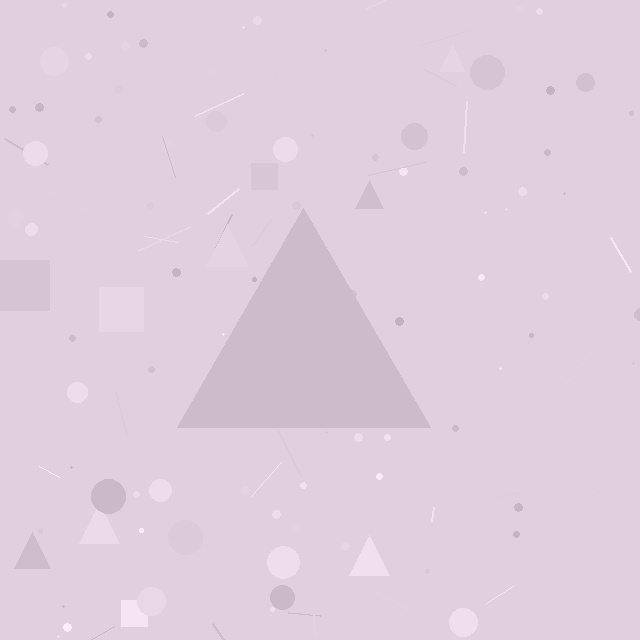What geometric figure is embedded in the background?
A triangle is embedded in the background.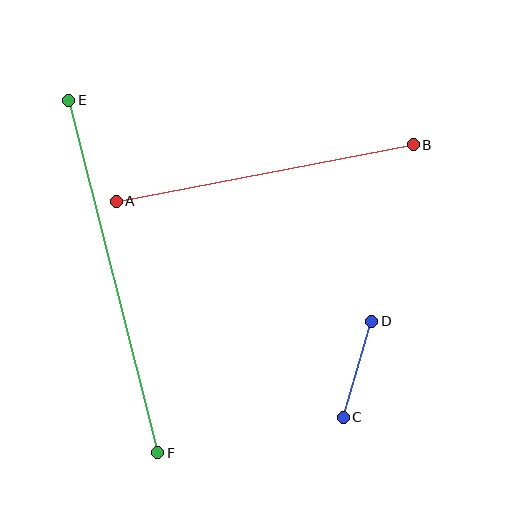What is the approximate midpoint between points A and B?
The midpoint is at approximately (265, 173) pixels.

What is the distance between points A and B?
The distance is approximately 302 pixels.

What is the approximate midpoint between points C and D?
The midpoint is at approximately (358, 369) pixels.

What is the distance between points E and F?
The distance is approximately 363 pixels.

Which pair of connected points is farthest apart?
Points E and F are farthest apart.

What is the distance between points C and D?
The distance is approximately 100 pixels.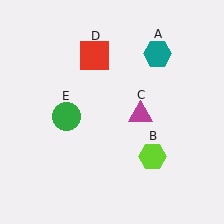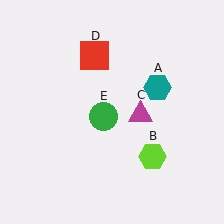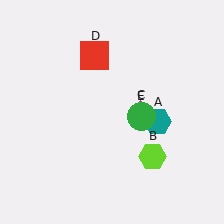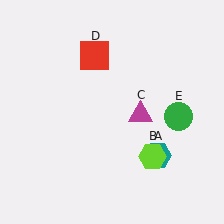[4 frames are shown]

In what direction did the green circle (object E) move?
The green circle (object E) moved right.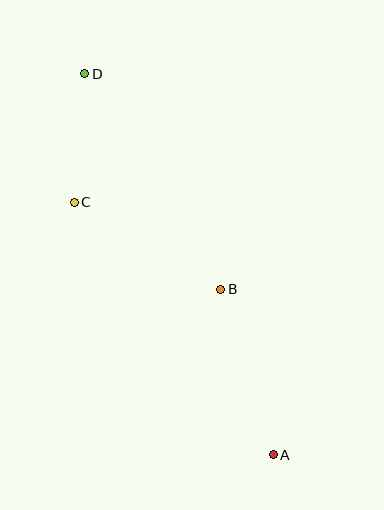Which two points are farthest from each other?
Points A and D are farthest from each other.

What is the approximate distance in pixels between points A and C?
The distance between A and C is approximately 321 pixels.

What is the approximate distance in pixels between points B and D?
The distance between B and D is approximately 255 pixels.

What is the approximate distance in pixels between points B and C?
The distance between B and C is approximately 170 pixels.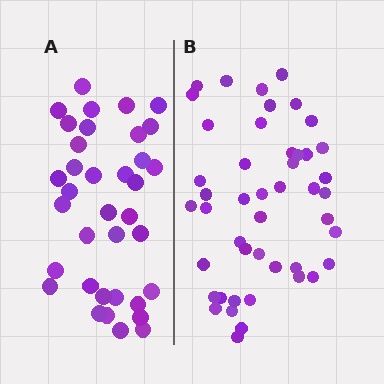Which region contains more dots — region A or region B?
Region B (the right region) has more dots.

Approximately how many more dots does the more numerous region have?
Region B has roughly 10 or so more dots than region A.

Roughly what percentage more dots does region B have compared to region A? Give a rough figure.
About 30% more.